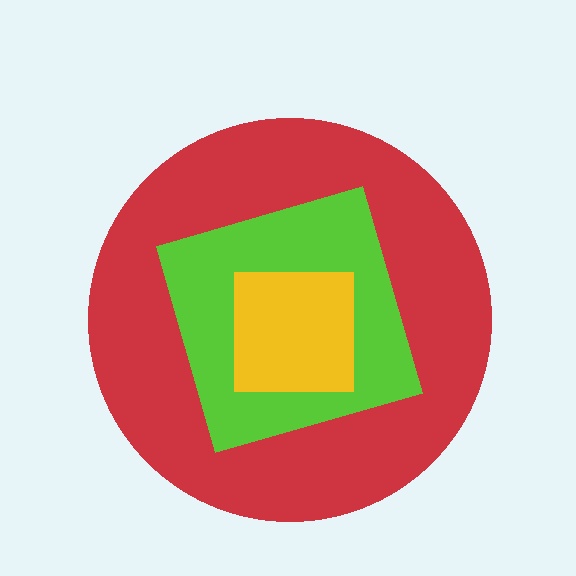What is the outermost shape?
The red circle.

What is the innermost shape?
The yellow square.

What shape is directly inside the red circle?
The lime diamond.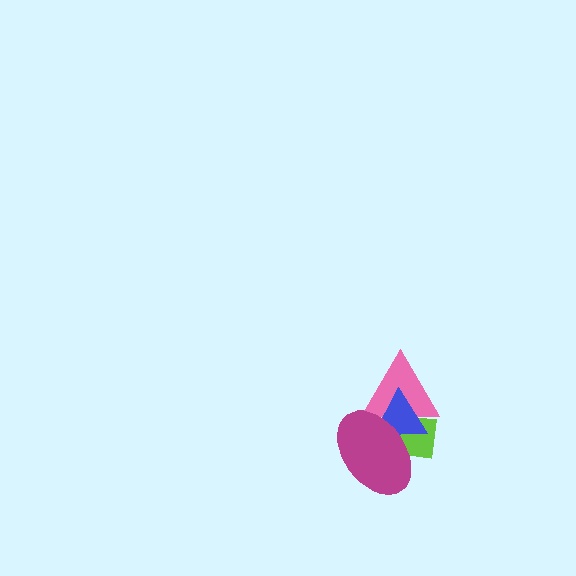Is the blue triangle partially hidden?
Yes, it is partially covered by another shape.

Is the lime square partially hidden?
Yes, it is partially covered by another shape.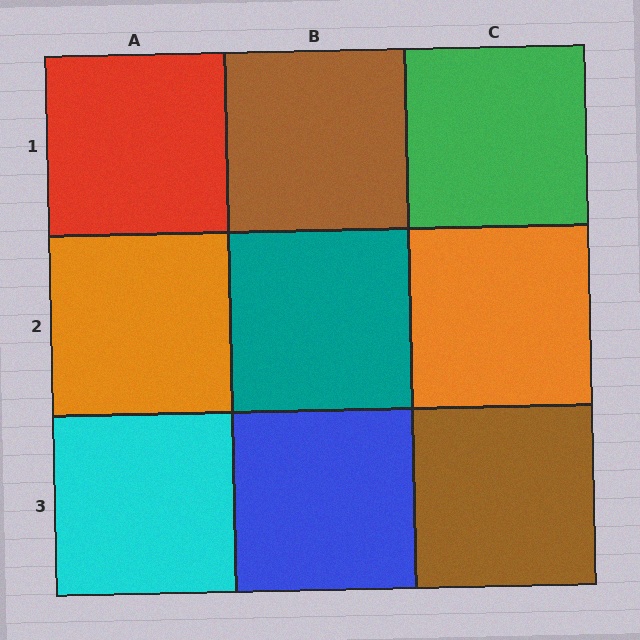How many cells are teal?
1 cell is teal.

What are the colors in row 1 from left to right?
Red, brown, green.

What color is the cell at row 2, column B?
Teal.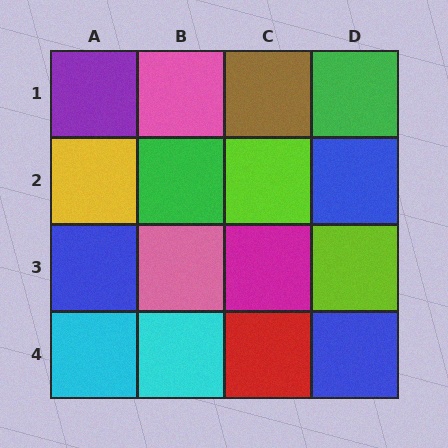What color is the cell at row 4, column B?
Cyan.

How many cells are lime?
2 cells are lime.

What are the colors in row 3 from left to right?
Blue, pink, magenta, lime.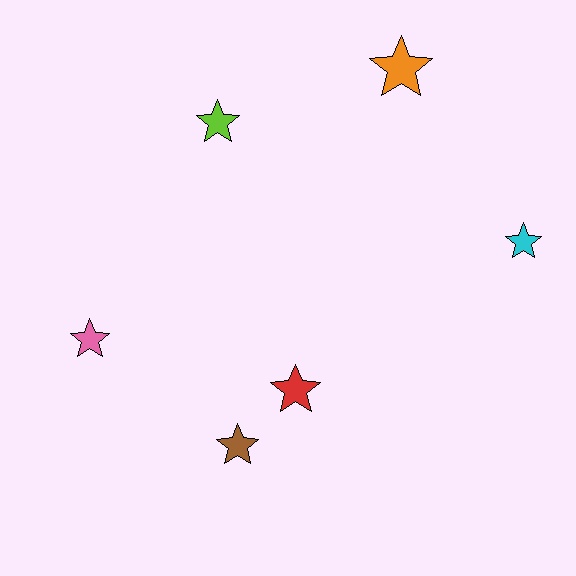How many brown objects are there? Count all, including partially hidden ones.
There is 1 brown object.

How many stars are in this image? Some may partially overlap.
There are 6 stars.